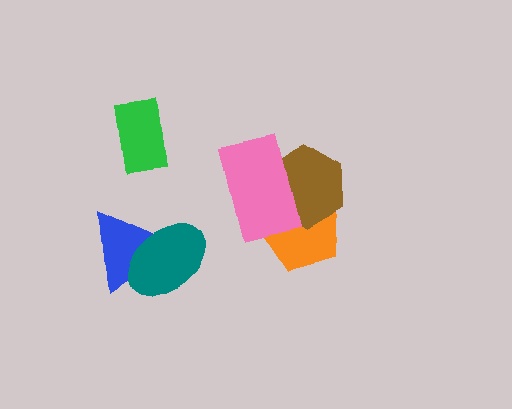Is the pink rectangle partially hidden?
No, no other shape covers it.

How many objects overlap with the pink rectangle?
2 objects overlap with the pink rectangle.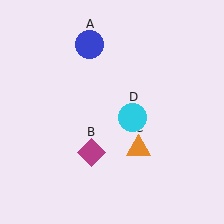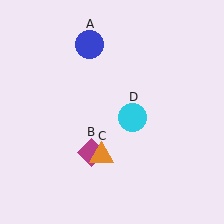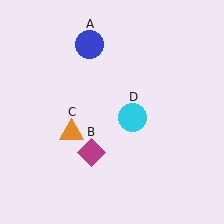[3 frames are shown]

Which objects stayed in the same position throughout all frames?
Blue circle (object A) and magenta diamond (object B) and cyan circle (object D) remained stationary.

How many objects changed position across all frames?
1 object changed position: orange triangle (object C).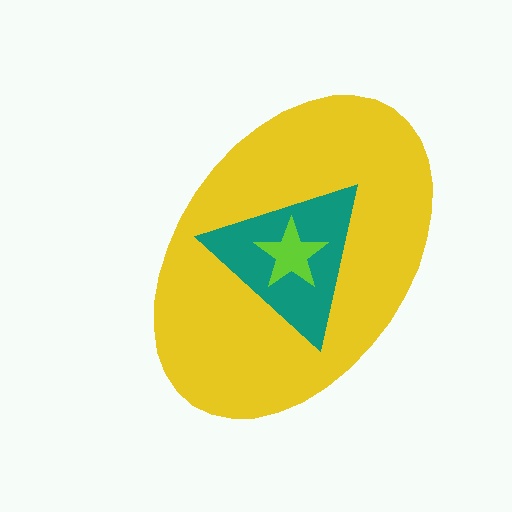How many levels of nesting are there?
3.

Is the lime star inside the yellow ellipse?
Yes.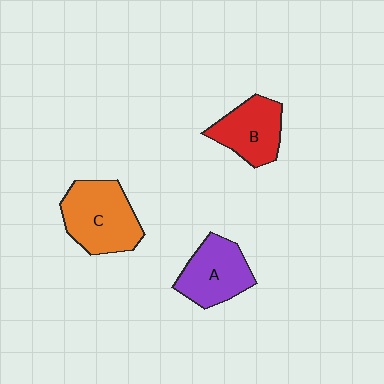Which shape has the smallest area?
Shape B (red).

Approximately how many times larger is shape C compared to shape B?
Approximately 1.3 times.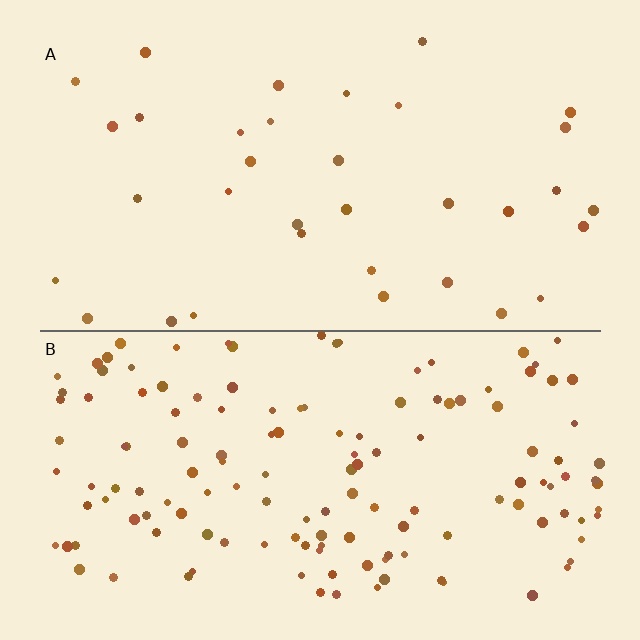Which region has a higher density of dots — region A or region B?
B (the bottom).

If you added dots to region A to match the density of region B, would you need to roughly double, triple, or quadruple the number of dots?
Approximately quadruple.